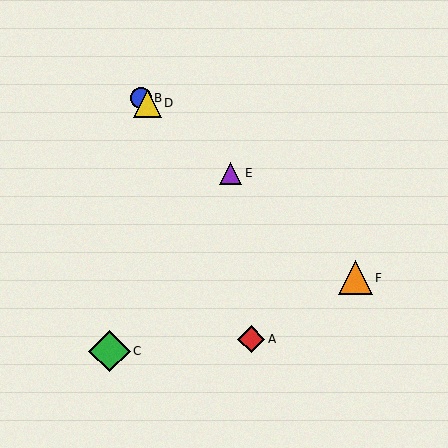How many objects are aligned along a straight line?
4 objects (B, D, E, F) are aligned along a straight line.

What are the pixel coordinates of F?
Object F is at (356, 278).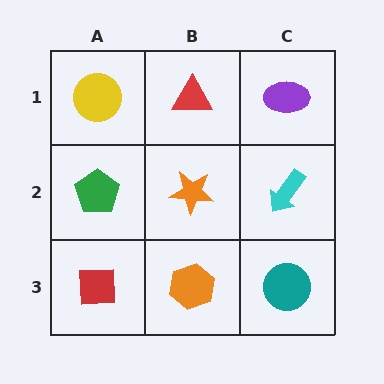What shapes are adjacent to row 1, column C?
A cyan arrow (row 2, column C), a red triangle (row 1, column B).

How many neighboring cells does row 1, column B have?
3.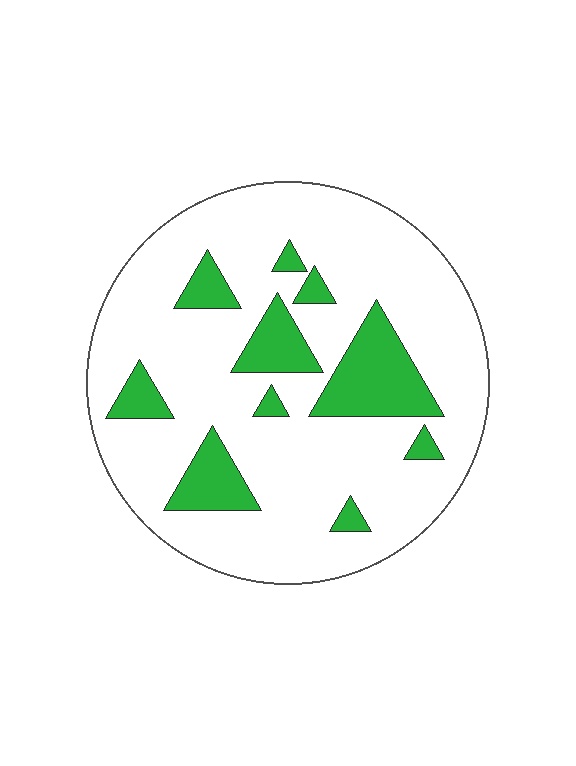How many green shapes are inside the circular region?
10.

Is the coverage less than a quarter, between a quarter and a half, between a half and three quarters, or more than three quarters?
Less than a quarter.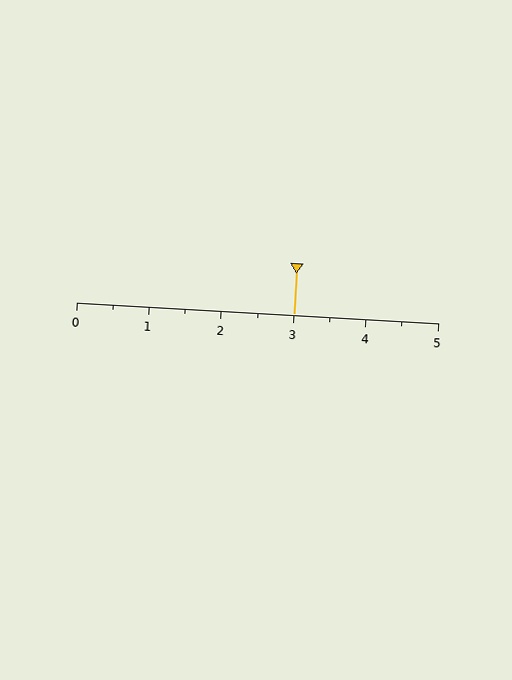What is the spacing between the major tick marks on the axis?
The major ticks are spaced 1 apart.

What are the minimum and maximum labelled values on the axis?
The axis runs from 0 to 5.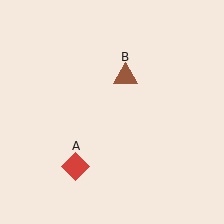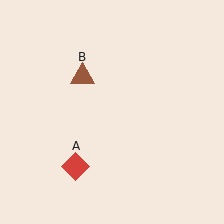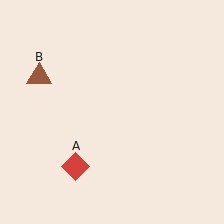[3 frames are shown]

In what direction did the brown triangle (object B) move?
The brown triangle (object B) moved left.